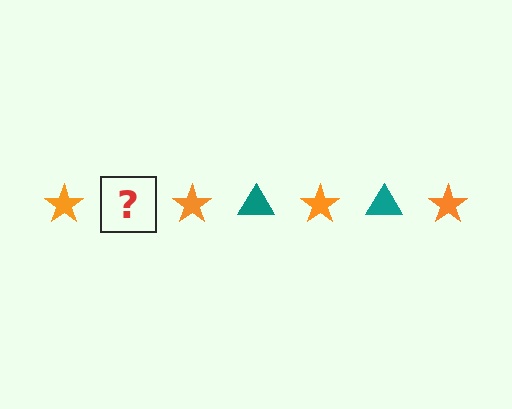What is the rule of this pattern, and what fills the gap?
The rule is that the pattern alternates between orange star and teal triangle. The gap should be filled with a teal triangle.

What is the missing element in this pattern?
The missing element is a teal triangle.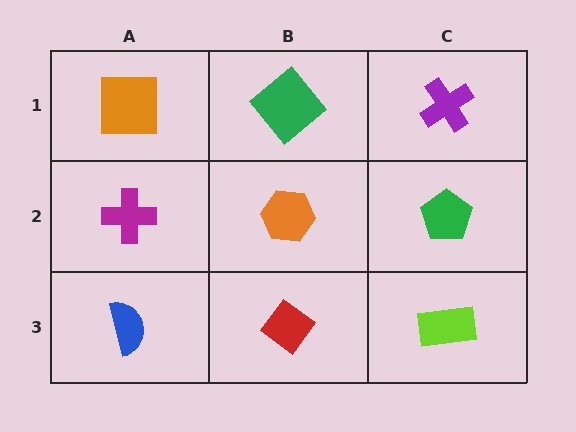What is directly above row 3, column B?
An orange hexagon.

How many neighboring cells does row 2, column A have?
3.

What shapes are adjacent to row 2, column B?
A green diamond (row 1, column B), a red diamond (row 3, column B), a magenta cross (row 2, column A), a green pentagon (row 2, column C).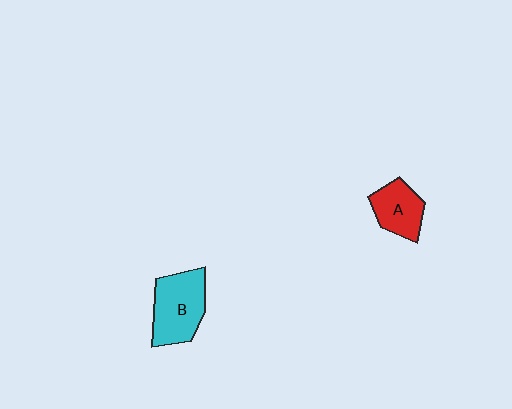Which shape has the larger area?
Shape B (cyan).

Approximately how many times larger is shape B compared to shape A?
Approximately 1.5 times.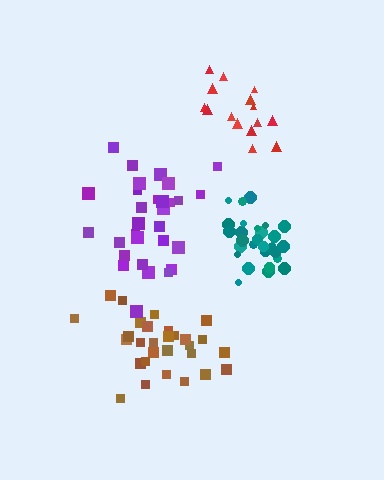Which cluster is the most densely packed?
Teal.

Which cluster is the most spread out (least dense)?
Purple.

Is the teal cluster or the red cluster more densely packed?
Teal.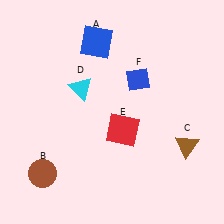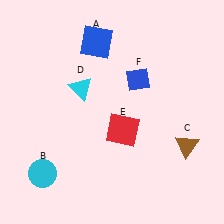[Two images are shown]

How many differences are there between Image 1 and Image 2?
There is 1 difference between the two images.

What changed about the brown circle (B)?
In Image 1, B is brown. In Image 2, it changed to cyan.